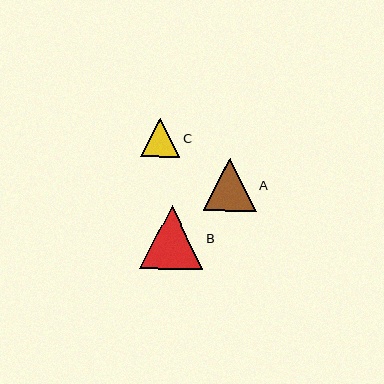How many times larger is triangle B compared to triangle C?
Triangle B is approximately 1.6 times the size of triangle C.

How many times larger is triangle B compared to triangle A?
Triangle B is approximately 1.2 times the size of triangle A.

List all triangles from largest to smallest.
From largest to smallest: B, A, C.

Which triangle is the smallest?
Triangle C is the smallest with a size of approximately 39 pixels.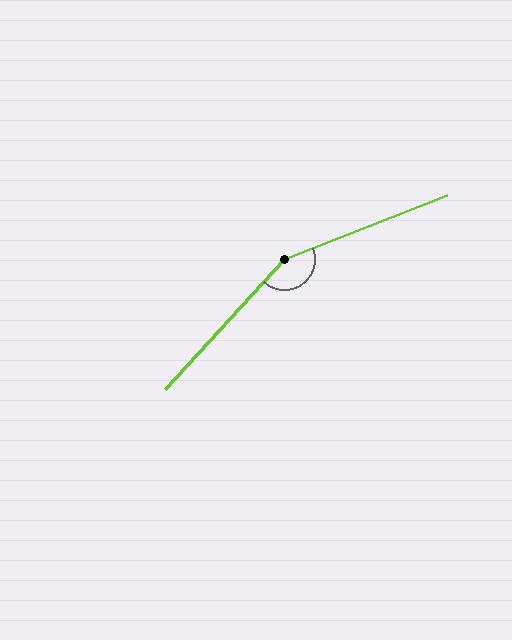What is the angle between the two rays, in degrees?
Approximately 154 degrees.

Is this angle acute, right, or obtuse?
It is obtuse.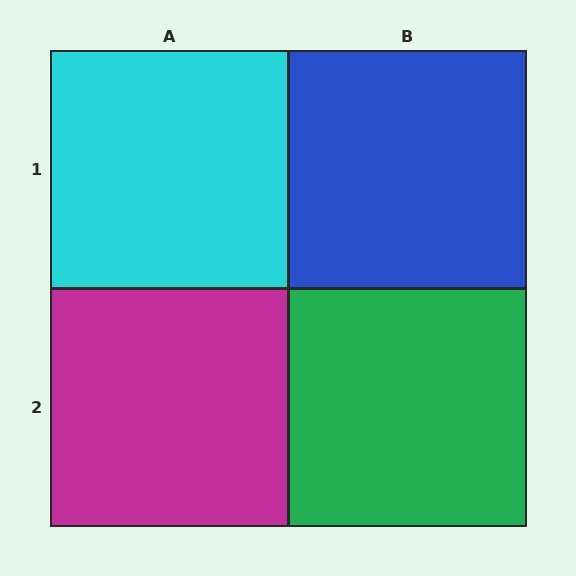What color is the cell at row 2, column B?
Green.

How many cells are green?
1 cell is green.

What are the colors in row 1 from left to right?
Cyan, blue.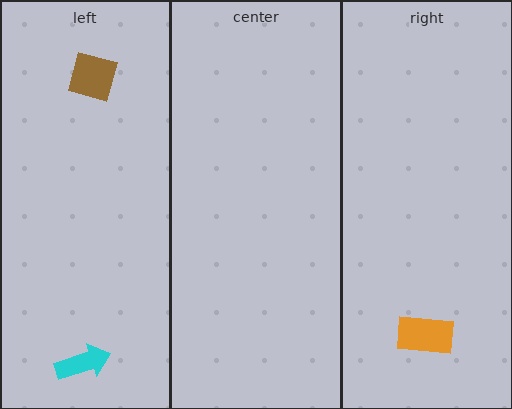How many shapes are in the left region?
2.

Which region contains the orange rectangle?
The right region.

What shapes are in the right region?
The orange rectangle.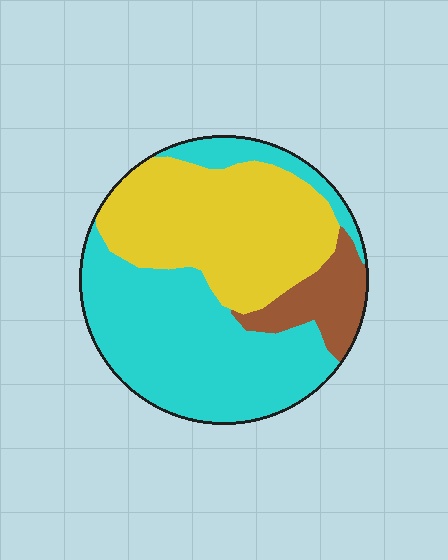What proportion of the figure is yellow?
Yellow covers roughly 40% of the figure.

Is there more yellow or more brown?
Yellow.